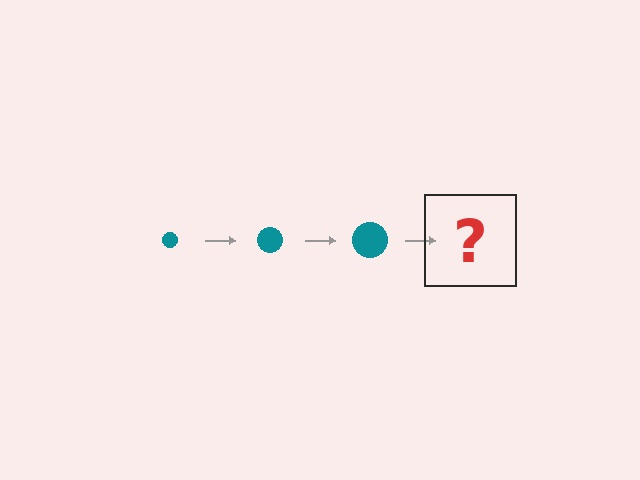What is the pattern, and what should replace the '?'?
The pattern is that the circle gets progressively larger each step. The '?' should be a teal circle, larger than the previous one.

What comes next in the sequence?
The next element should be a teal circle, larger than the previous one.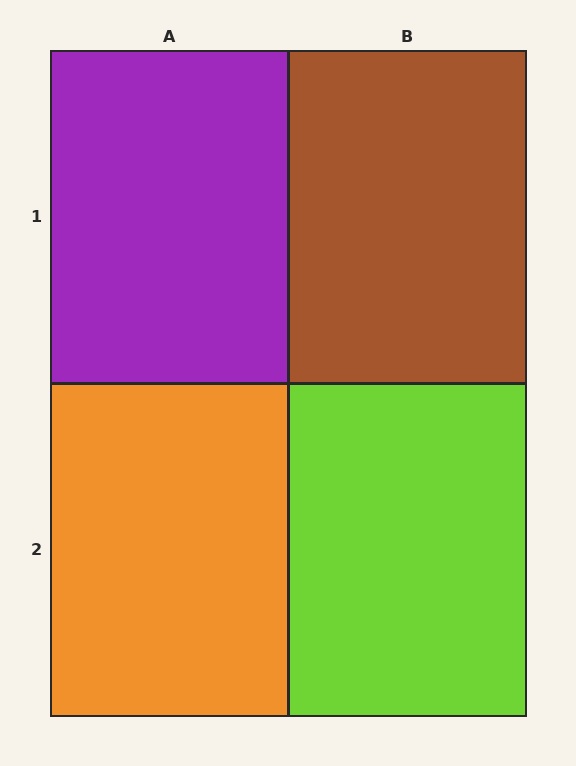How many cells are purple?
1 cell is purple.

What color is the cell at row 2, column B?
Lime.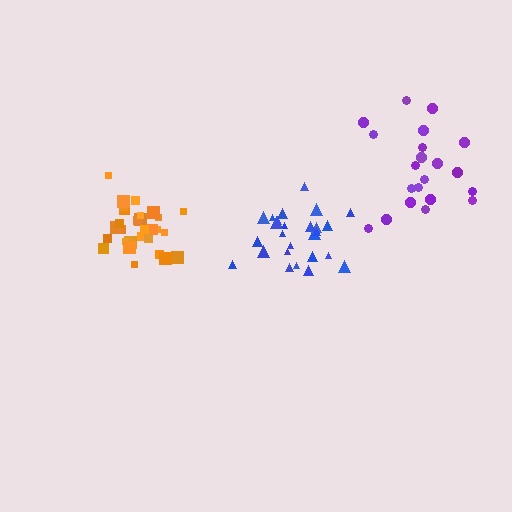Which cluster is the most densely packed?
Orange.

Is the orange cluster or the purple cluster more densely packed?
Orange.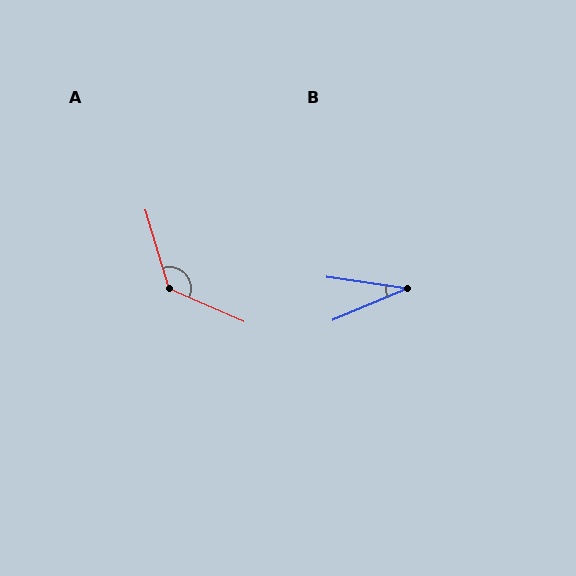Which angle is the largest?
A, at approximately 131 degrees.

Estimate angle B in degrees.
Approximately 31 degrees.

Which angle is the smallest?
B, at approximately 31 degrees.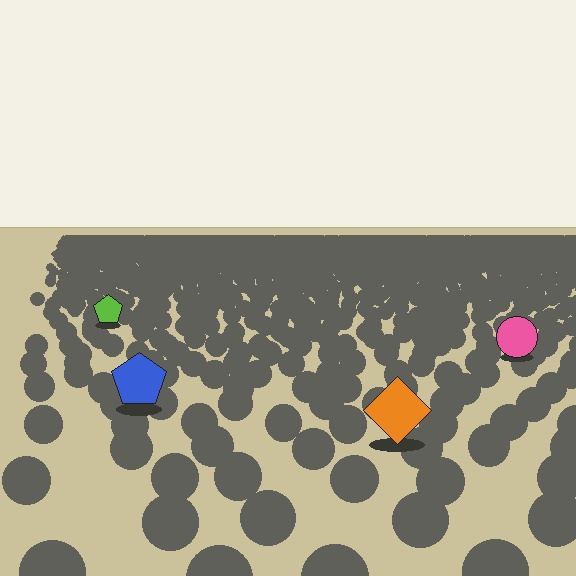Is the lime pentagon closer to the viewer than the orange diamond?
No. The orange diamond is closer — you can tell from the texture gradient: the ground texture is coarser near it.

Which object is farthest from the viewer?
The lime pentagon is farthest from the viewer. It appears smaller and the ground texture around it is denser.